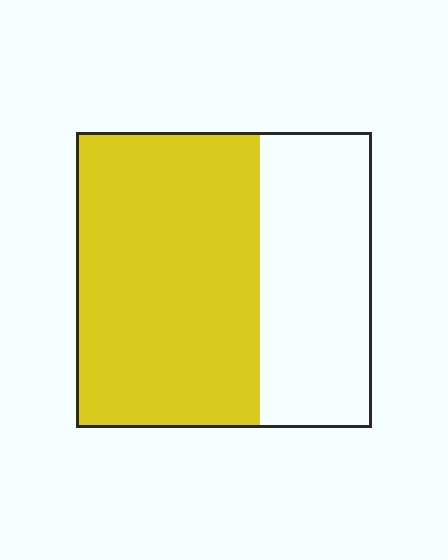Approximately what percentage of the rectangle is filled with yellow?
Approximately 60%.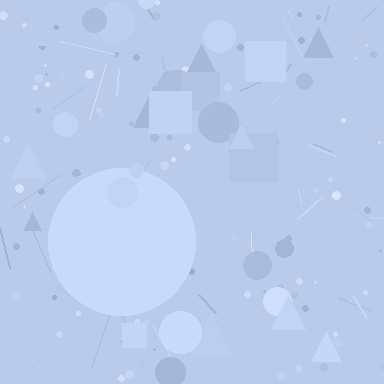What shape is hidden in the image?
A circle is hidden in the image.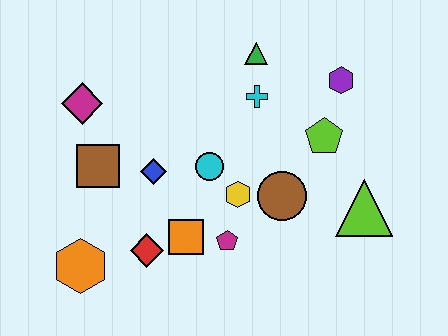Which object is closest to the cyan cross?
The green triangle is closest to the cyan cross.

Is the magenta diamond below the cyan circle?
No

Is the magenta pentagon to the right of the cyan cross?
No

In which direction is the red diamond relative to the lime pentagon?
The red diamond is to the left of the lime pentagon.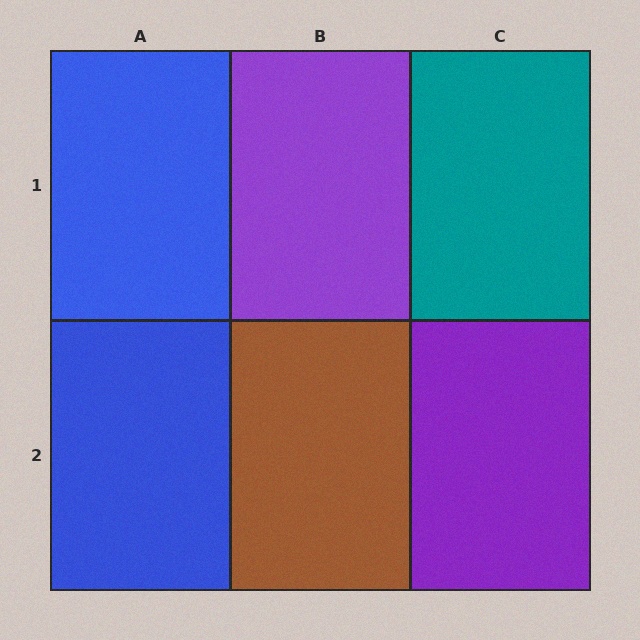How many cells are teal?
1 cell is teal.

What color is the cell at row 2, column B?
Brown.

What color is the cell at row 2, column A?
Blue.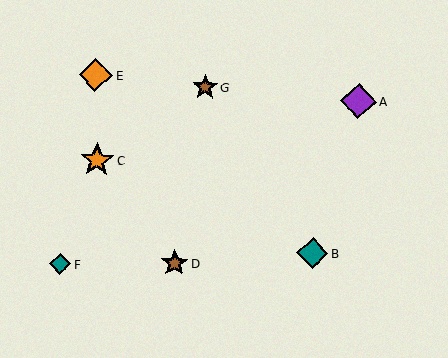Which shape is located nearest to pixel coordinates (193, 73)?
The brown star (labeled G) at (205, 87) is nearest to that location.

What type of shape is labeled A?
Shape A is a purple diamond.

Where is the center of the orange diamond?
The center of the orange diamond is at (96, 75).